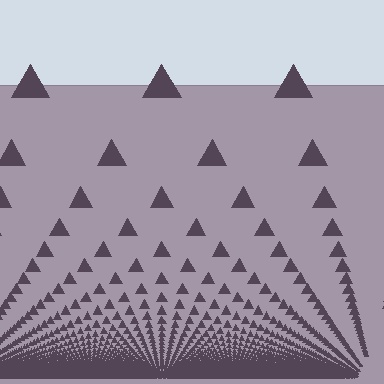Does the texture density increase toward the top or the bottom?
Density increases toward the bottom.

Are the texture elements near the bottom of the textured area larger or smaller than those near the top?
Smaller. The gradient is inverted — elements near the bottom are smaller and denser.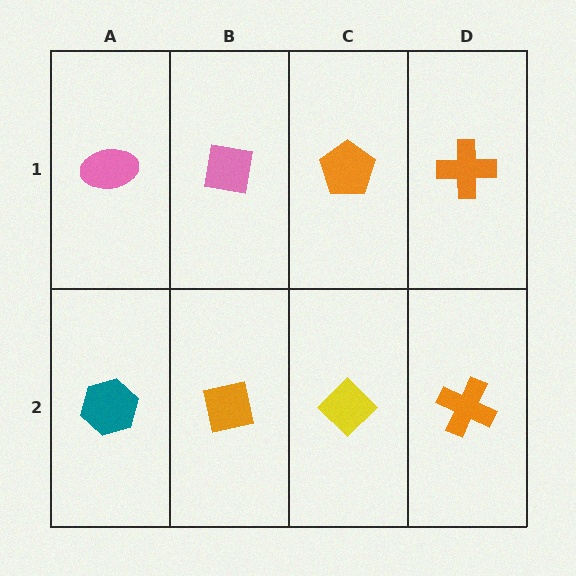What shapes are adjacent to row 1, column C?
A yellow diamond (row 2, column C), a pink square (row 1, column B), an orange cross (row 1, column D).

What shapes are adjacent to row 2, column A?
A pink ellipse (row 1, column A), an orange square (row 2, column B).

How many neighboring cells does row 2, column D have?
2.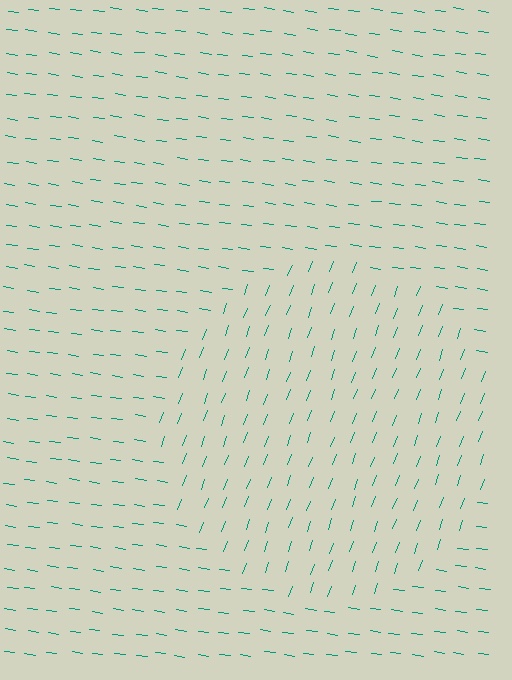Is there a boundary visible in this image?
Yes, there is a texture boundary formed by a change in line orientation.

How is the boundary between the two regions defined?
The boundary is defined purely by a change in line orientation (approximately 77 degrees difference). All lines are the same color and thickness.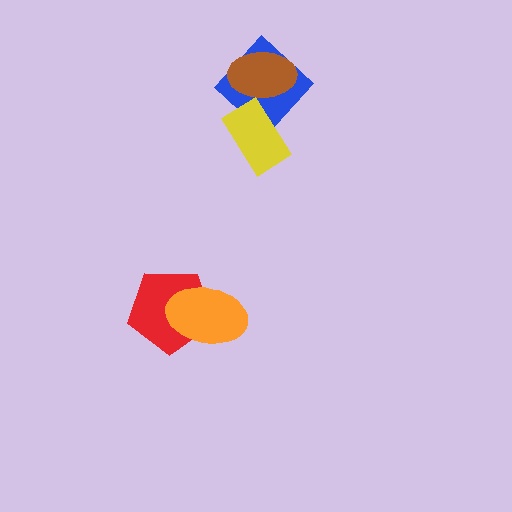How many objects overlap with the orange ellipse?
1 object overlaps with the orange ellipse.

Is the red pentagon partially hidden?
Yes, it is partially covered by another shape.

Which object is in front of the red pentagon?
The orange ellipse is in front of the red pentagon.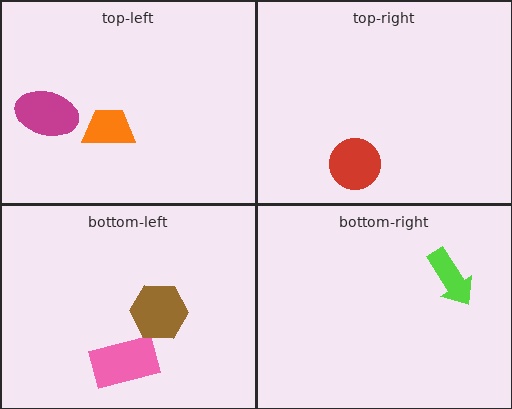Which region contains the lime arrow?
The bottom-right region.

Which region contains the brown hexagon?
The bottom-left region.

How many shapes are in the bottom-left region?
2.